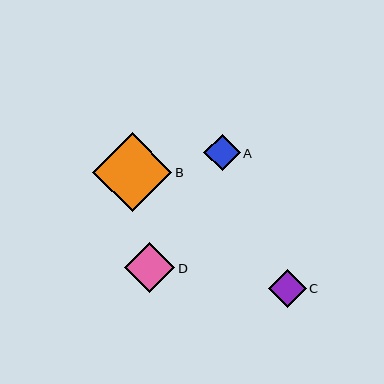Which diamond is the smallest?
Diamond A is the smallest with a size of approximately 37 pixels.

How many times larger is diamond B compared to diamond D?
Diamond B is approximately 1.6 times the size of diamond D.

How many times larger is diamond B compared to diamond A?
Diamond B is approximately 2.2 times the size of diamond A.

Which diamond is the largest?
Diamond B is the largest with a size of approximately 79 pixels.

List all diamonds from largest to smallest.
From largest to smallest: B, D, C, A.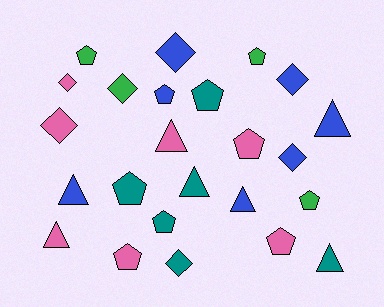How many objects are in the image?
There are 24 objects.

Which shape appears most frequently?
Pentagon, with 10 objects.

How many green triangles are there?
There are no green triangles.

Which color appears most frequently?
Blue, with 7 objects.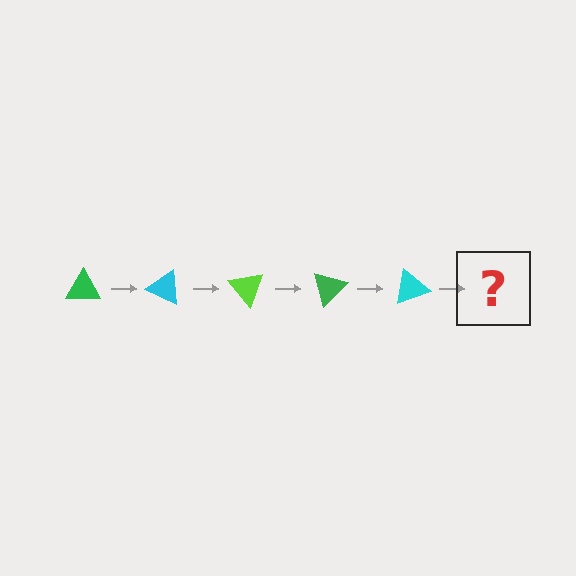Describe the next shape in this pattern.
It should be a lime triangle, rotated 125 degrees from the start.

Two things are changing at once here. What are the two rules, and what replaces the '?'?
The two rules are that it rotates 25 degrees each step and the color cycles through green, cyan, and lime. The '?' should be a lime triangle, rotated 125 degrees from the start.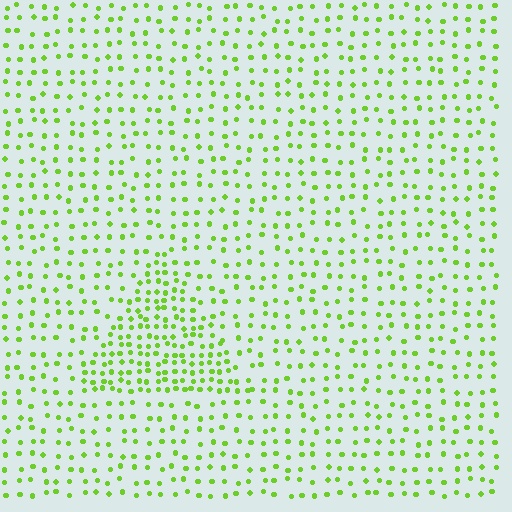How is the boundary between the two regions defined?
The boundary is defined by a change in element density (approximately 2.0x ratio). All elements are the same color, size, and shape.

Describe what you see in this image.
The image contains small lime elements arranged at two different densities. A triangle-shaped region is visible where the elements are more densely packed than the surrounding area.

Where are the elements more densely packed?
The elements are more densely packed inside the triangle boundary.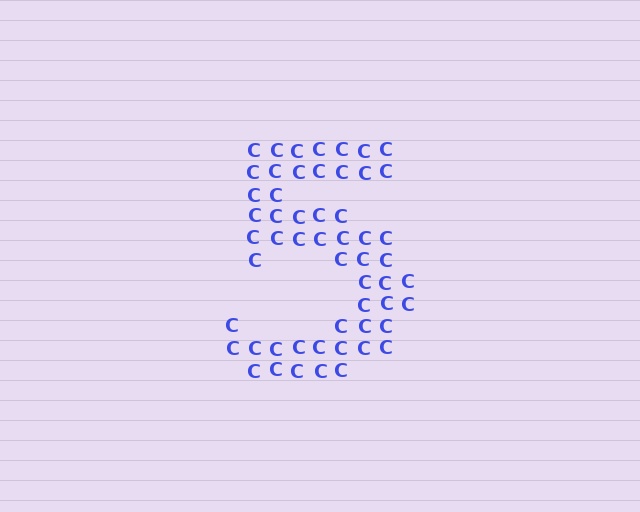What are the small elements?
The small elements are letter C's.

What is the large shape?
The large shape is the digit 5.